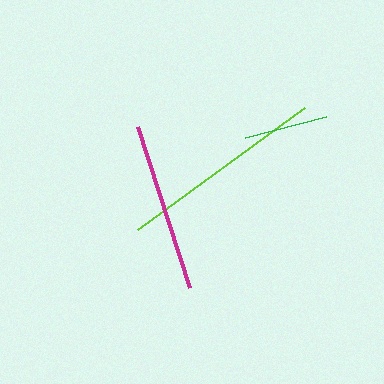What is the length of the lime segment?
The lime segment is approximately 208 pixels long.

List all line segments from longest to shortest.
From longest to shortest: lime, magenta, green.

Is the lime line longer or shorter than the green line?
The lime line is longer than the green line.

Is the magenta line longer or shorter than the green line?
The magenta line is longer than the green line.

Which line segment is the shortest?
The green line is the shortest at approximately 84 pixels.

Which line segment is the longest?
The lime line is the longest at approximately 208 pixels.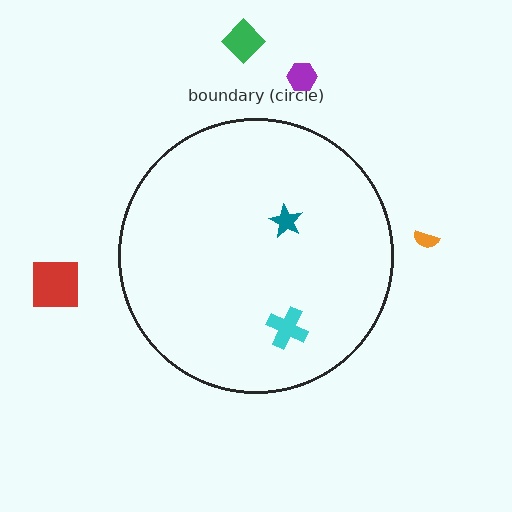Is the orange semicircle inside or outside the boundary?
Outside.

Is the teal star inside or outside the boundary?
Inside.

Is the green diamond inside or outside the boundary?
Outside.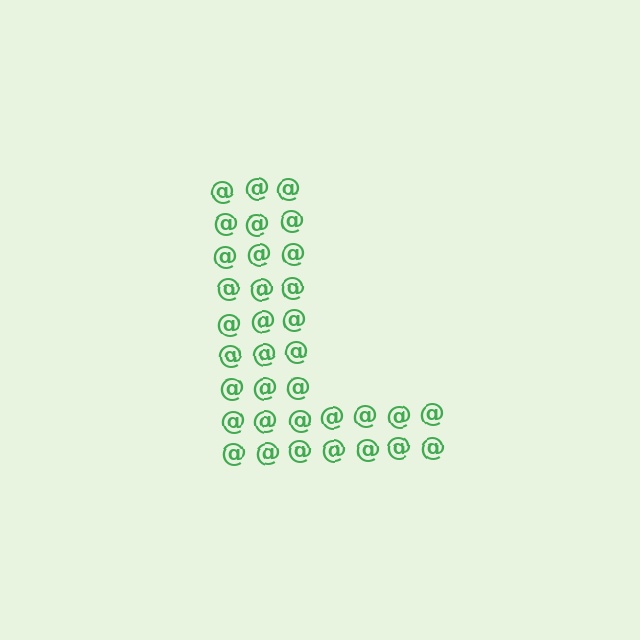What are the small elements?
The small elements are at signs.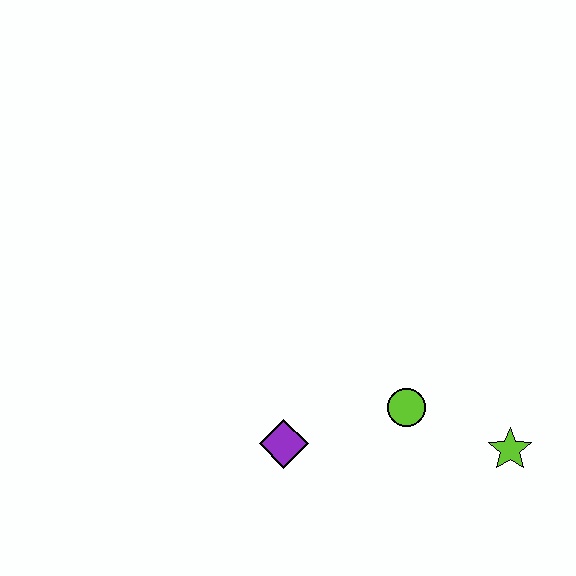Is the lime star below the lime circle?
Yes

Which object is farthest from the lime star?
The purple diamond is farthest from the lime star.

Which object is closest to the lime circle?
The lime star is closest to the lime circle.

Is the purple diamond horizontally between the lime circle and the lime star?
No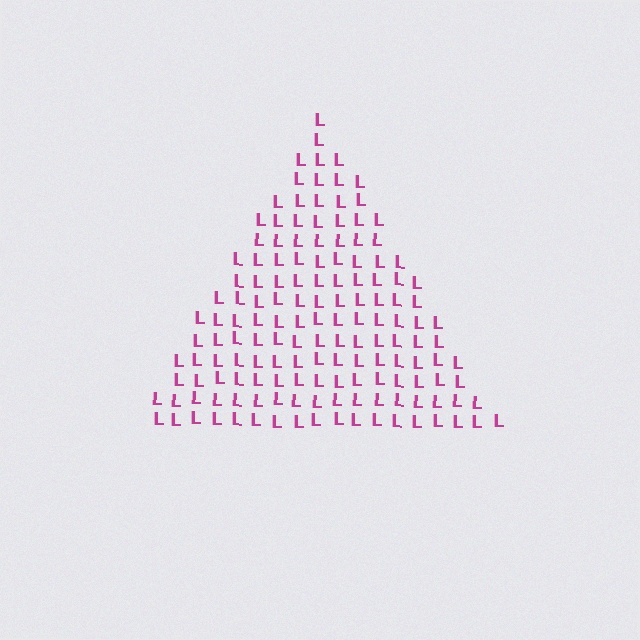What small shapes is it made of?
It is made of small letter L's.